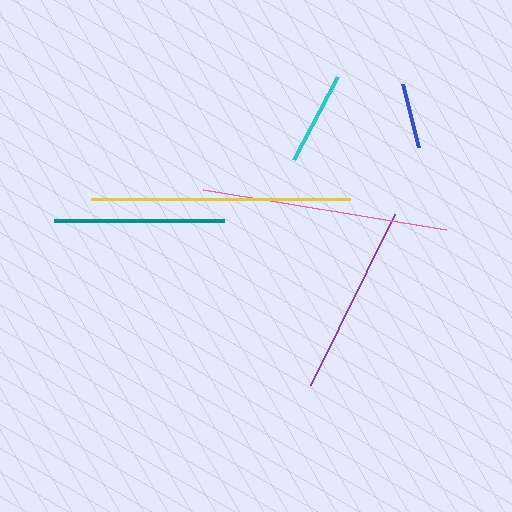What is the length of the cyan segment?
The cyan segment is approximately 94 pixels long.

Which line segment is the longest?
The yellow line is the longest at approximately 258 pixels.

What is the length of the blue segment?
The blue segment is approximately 65 pixels long.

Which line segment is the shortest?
The blue line is the shortest at approximately 65 pixels.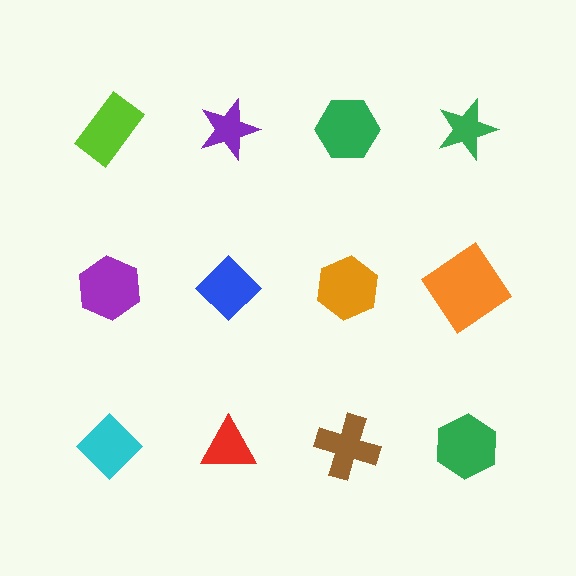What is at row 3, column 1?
A cyan diamond.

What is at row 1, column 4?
A green star.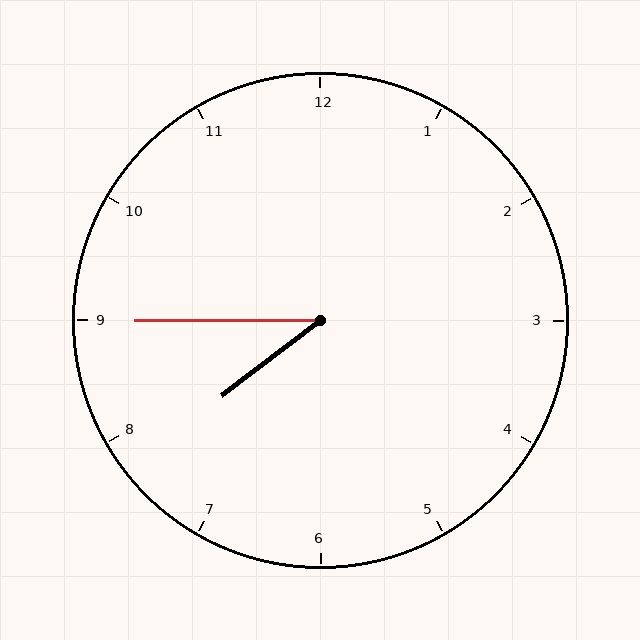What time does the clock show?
7:45.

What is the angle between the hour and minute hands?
Approximately 38 degrees.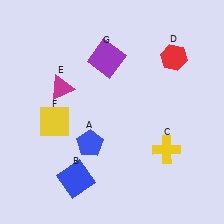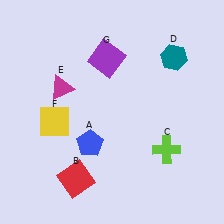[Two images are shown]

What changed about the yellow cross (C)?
In Image 1, C is yellow. In Image 2, it changed to lime.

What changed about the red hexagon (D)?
In Image 1, D is red. In Image 2, it changed to teal.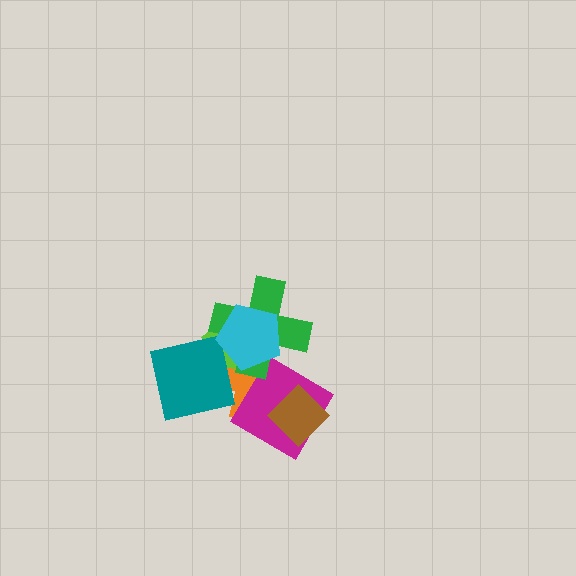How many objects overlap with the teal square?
4 objects overlap with the teal square.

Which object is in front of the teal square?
The cyan pentagon is in front of the teal square.